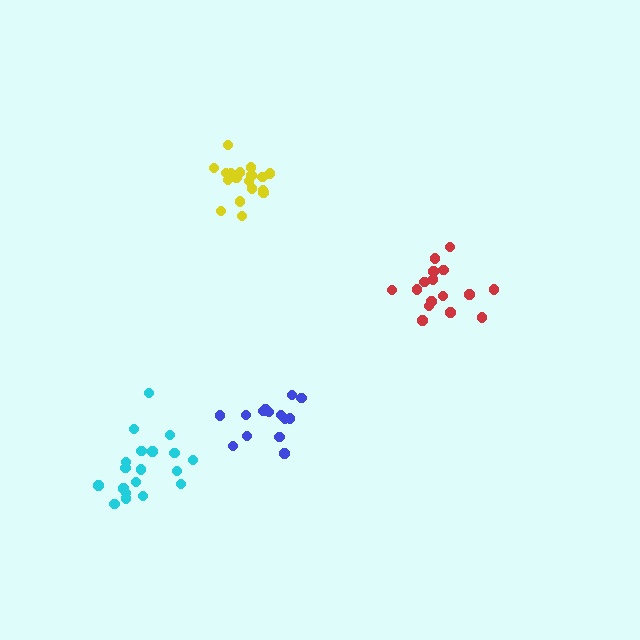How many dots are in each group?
Group 1: 19 dots, Group 2: 18 dots, Group 3: 16 dots, Group 4: 14 dots (67 total).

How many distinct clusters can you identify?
There are 4 distinct clusters.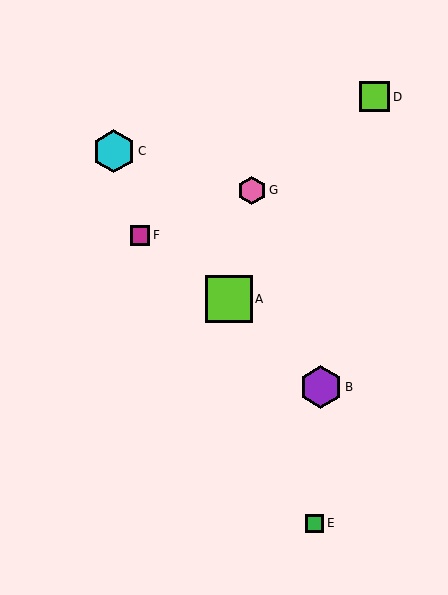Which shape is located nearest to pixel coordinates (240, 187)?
The pink hexagon (labeled G) at (252, 190) is nearest to that location.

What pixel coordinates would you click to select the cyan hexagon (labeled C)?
Click at (114, 151) to select the cyan hexagon C.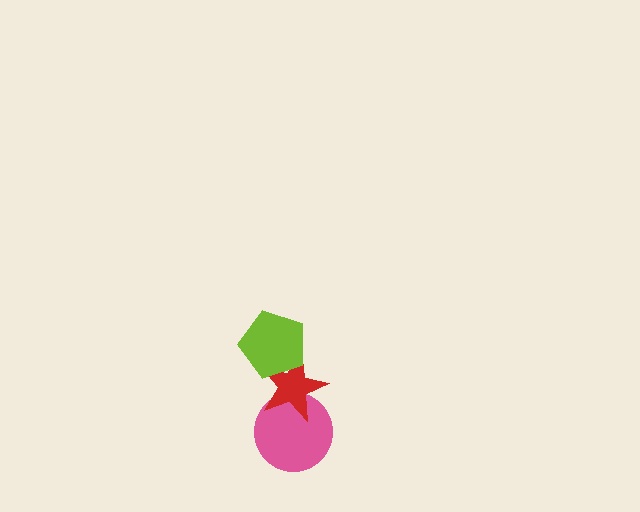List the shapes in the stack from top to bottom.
From top to bottom: the lime pentagon, the red star, the pink circle.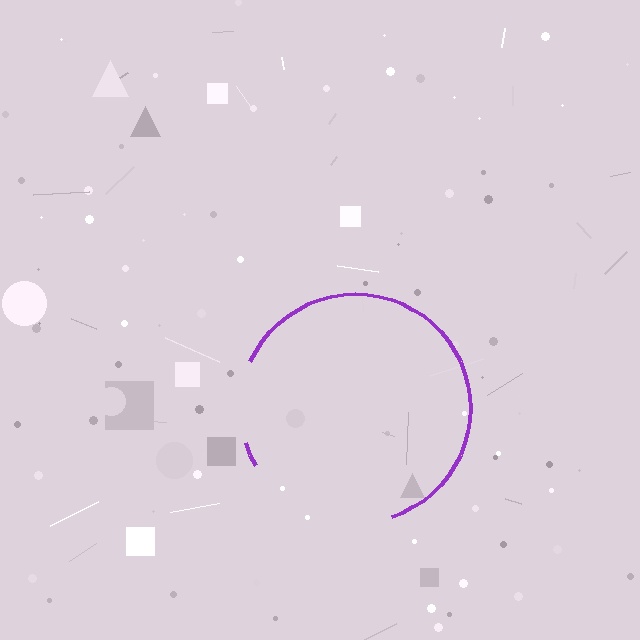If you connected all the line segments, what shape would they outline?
They would outline a circle.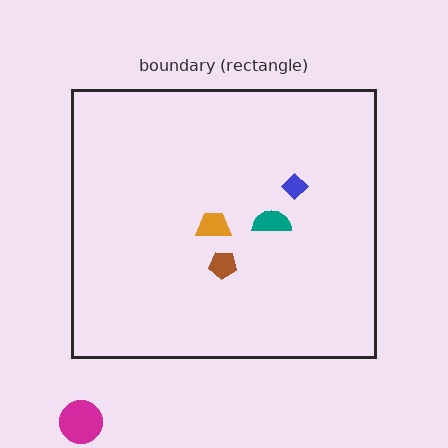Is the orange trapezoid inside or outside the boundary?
Inside.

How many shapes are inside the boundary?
4 inside, 1 outside.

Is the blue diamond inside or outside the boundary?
Inside.